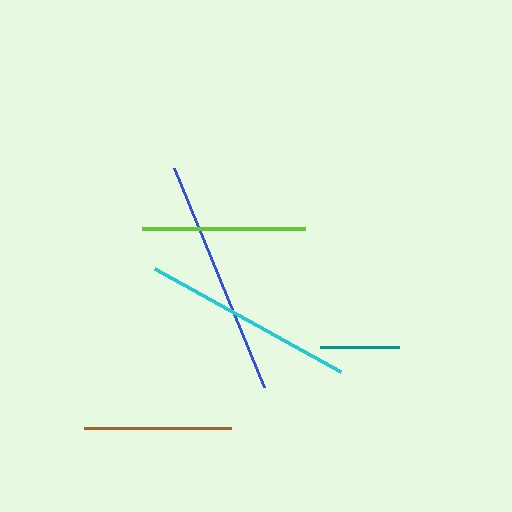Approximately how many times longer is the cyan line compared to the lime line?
The cyan line is approximately 1.3 times the length of the lime line.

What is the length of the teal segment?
The teal segment is approximately 79 pixels long.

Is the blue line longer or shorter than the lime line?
The blue line is longer than the lime line.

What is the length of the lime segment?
The lime segment is approximately 162 pixels long.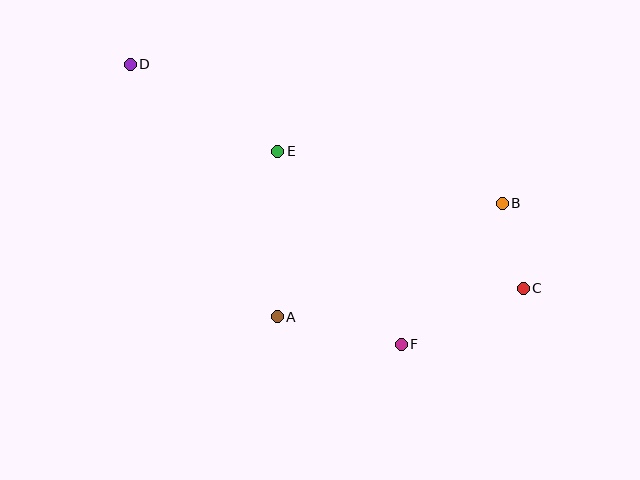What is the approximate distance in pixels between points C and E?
The distance between C and E is approximately 281 pixels.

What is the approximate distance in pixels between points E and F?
The distance between E and F is approximately 229 pixels.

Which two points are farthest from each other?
Points C and D are farthest from each other.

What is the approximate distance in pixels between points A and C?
The distance between A and C is approximately 248 pixels.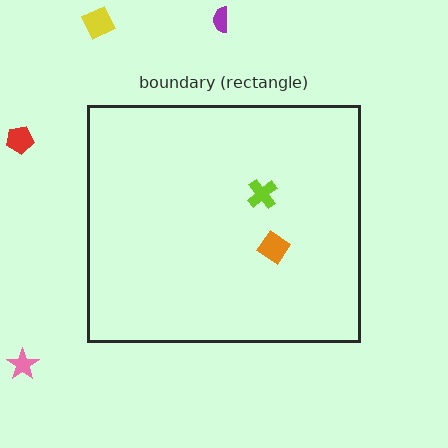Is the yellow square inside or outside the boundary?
Outside.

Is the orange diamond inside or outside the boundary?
Inside.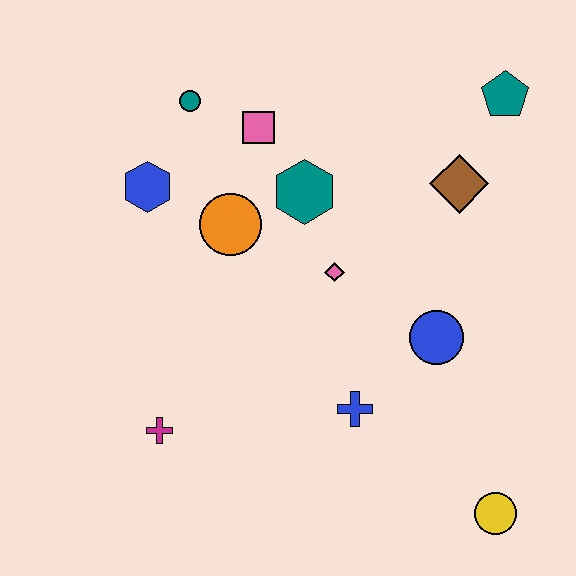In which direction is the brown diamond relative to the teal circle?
The brown diamond is to the right of the teal circle.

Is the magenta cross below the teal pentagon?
Yes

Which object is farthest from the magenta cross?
The teal pentagon is farthest from the magenta cross.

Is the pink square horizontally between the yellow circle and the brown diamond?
No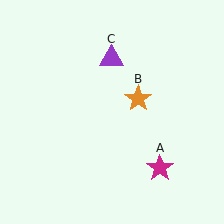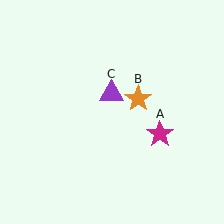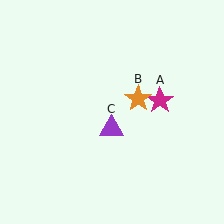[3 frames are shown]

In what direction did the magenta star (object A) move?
The magenta star (object A) moved up.